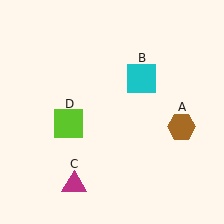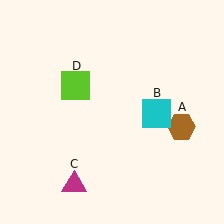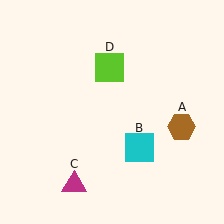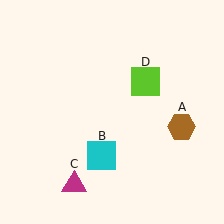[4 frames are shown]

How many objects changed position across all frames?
2 objects changed position: cyan square (object B), lime square (object D).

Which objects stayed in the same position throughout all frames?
Brown hexagon (object A) and magenta triangle (object C) remained stationary.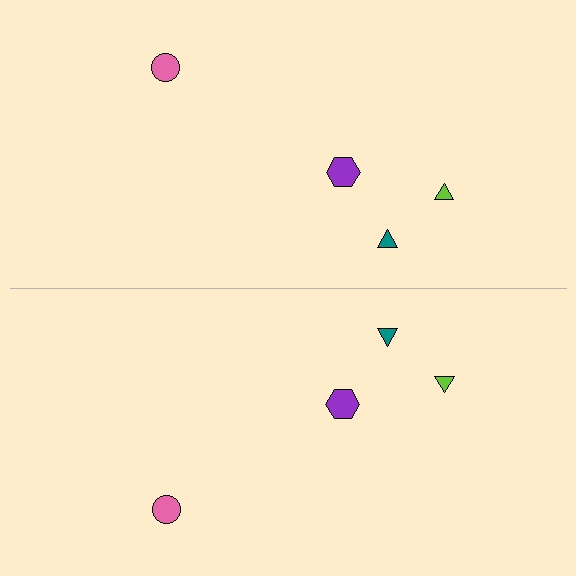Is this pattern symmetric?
Yes, this pattern has bilateral (reflection) symmetry.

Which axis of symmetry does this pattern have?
The pattern has a horizontal axis of symmetry running through the center of the image.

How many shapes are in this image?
There are 8 shapes in this image.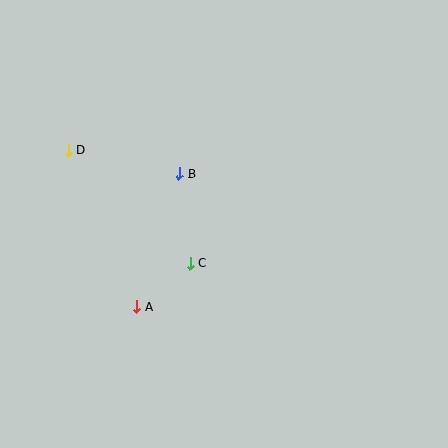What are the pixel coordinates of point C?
Point C is at (190, 263).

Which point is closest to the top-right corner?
Point B is closest to the top-right corner.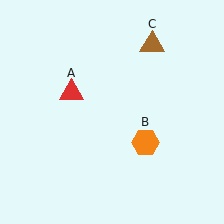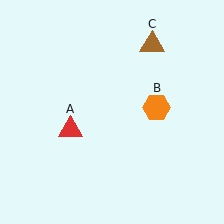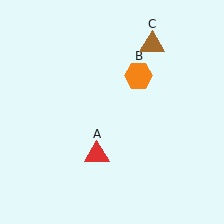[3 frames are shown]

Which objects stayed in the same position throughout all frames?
Brown triangle (object C) remained stationary.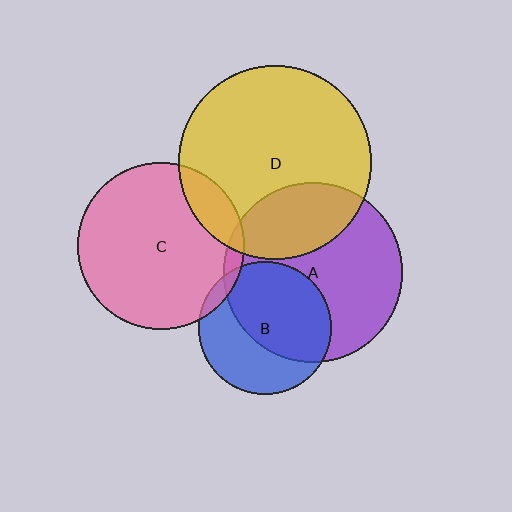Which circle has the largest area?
Circle D (yellow).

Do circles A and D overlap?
Yes.